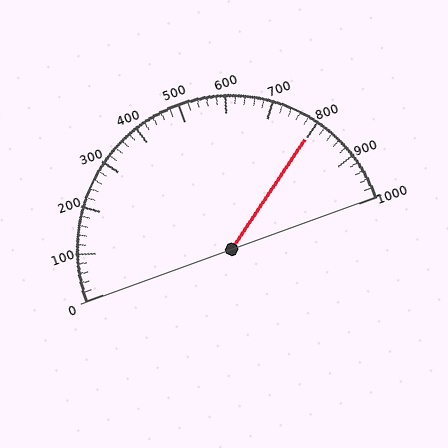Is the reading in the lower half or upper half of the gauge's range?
The reading is in the upper half of the range (0 to 1000).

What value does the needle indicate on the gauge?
The needle indicates approximately 800.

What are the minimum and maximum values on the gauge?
The gauge ranges from 0 to 1000.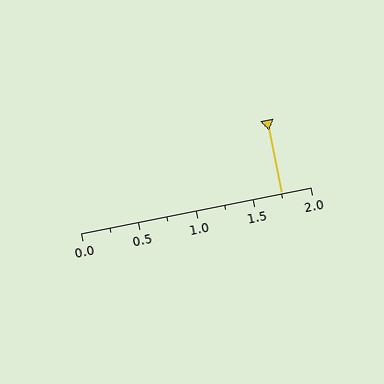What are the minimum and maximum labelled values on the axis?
The axis runs from 0.0 to 2.0.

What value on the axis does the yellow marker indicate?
The marker indicates approximately 1.75.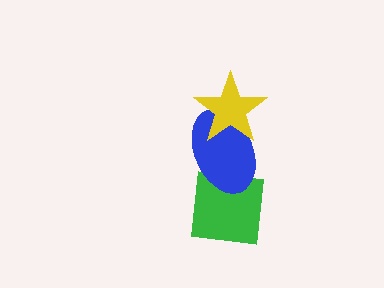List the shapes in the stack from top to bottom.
From top to bottom: the yellow star, the blue ellipse, the green square.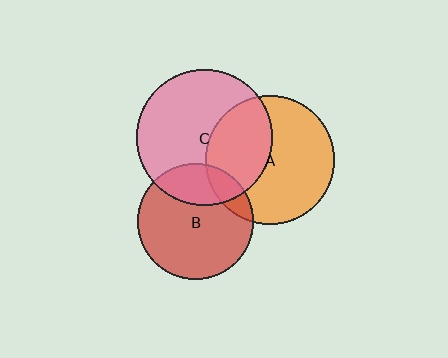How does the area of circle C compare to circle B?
Approximately 1.4 times.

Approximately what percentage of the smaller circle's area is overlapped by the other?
Approximately 15%.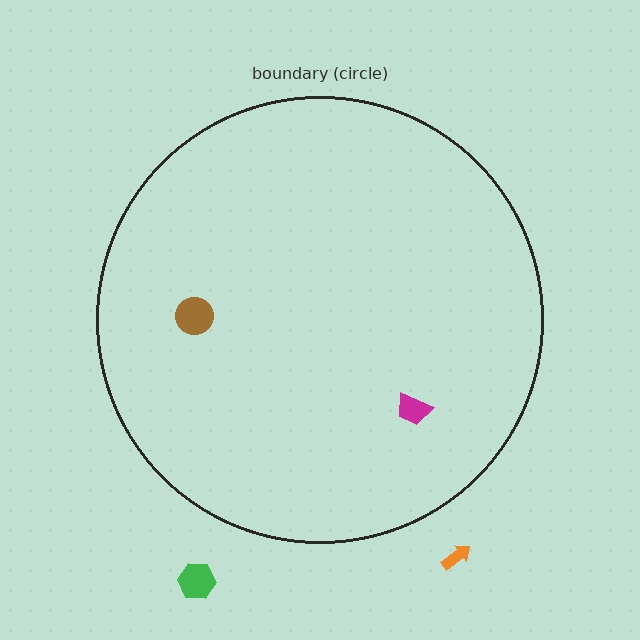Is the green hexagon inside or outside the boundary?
Outside.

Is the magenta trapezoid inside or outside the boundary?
Inside.